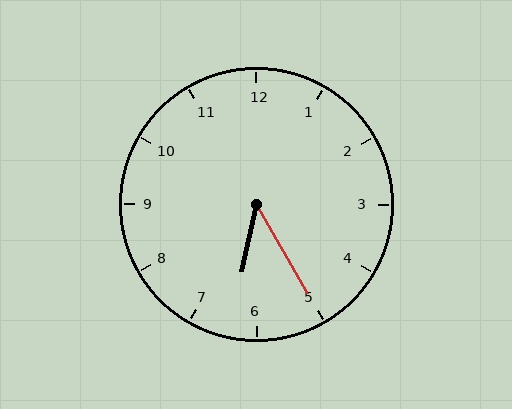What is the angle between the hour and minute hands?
Approximately 42 degrees.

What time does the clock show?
6:25.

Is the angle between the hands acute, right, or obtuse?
It is acute.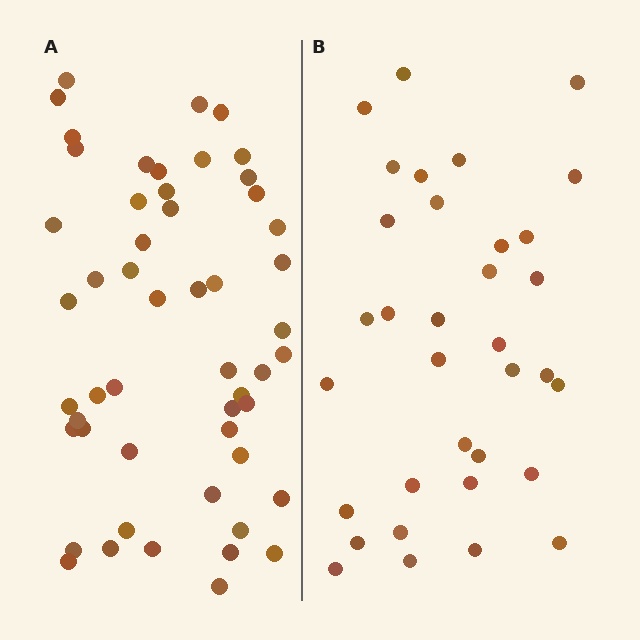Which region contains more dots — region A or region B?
Region A (the left region) has more dots.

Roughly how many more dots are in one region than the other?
Region A has approximately 20 more dots than region B.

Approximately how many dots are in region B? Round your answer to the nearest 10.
About 30 dots. (The exact count is 34, which rounds to 30.)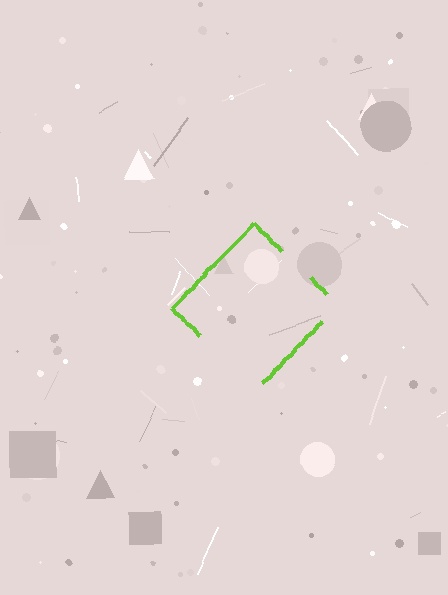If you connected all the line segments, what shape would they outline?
They would outline a diamond.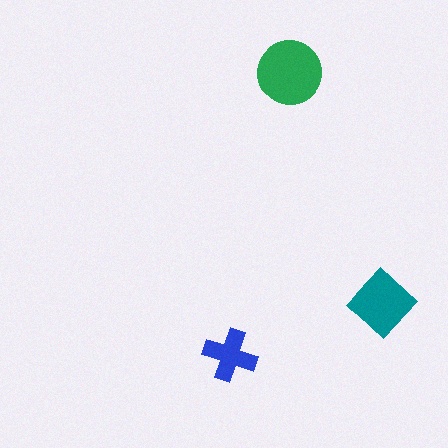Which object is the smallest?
The blue cross.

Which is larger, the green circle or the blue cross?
The green circle.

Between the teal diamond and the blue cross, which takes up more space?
The teal diamond.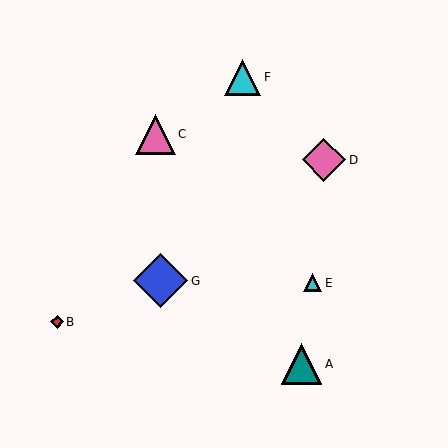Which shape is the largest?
The blue diamond (labeled G) is the largest.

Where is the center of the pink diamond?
The center of the pink diamond is at (324, 160).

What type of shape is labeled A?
Shape A is a teal triangle.